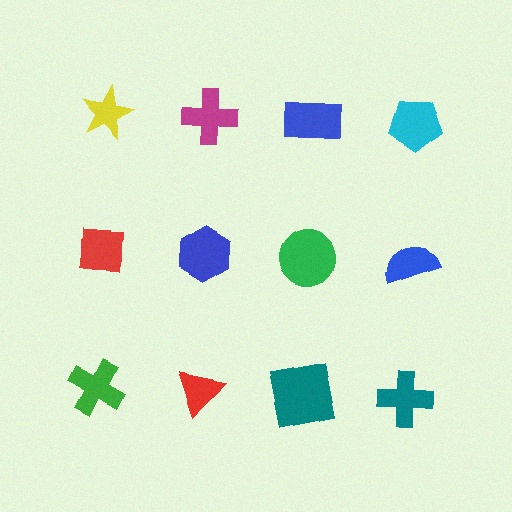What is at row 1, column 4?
A cyan pentagon.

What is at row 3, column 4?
A teal cross.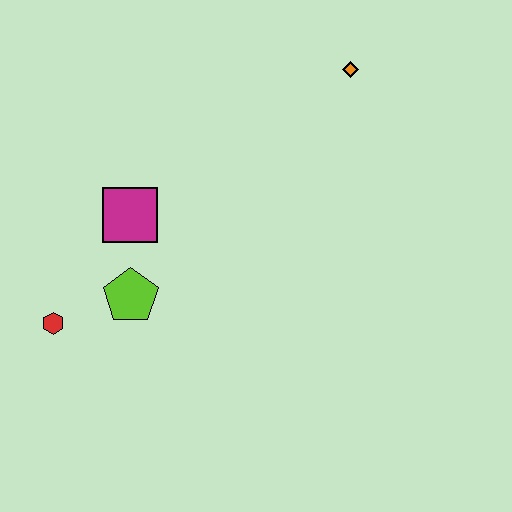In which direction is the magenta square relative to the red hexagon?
The magenta square is above the red hexagon.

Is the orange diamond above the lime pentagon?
Yes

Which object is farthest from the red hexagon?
The orange diamond is farthest from the red hexagon.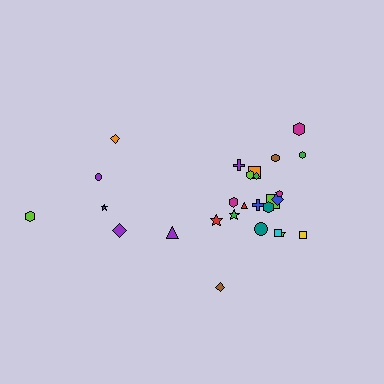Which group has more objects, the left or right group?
The right group.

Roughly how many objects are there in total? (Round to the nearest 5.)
Roughly 25 objects in total.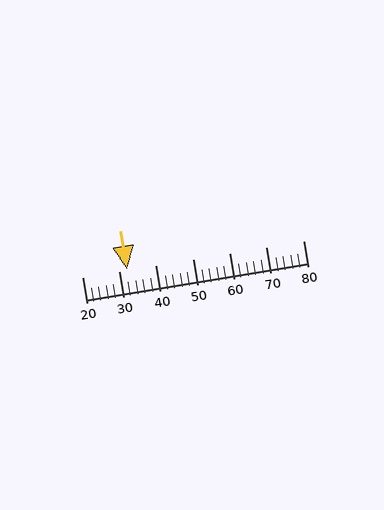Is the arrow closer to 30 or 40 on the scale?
The arrow is closer to 30.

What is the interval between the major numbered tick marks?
The major tick marks are spaced 10 units apart.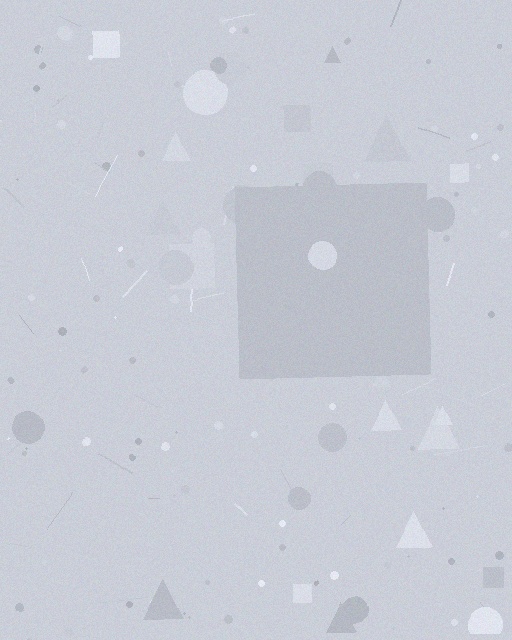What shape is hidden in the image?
A square is hidden in the image.